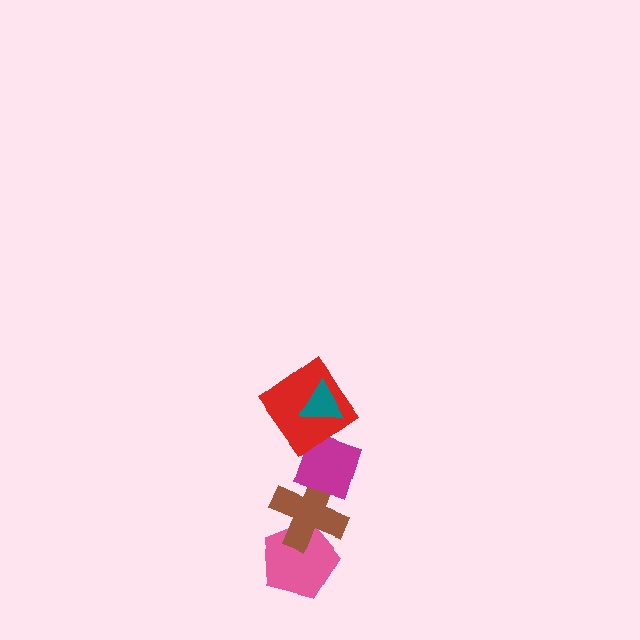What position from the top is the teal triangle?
The teal triangle is 1st from the top.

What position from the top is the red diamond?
The red diamond is 2nd from the top.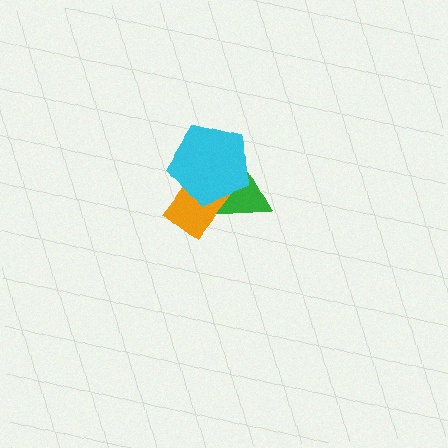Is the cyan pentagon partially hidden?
No, no other shape covers it.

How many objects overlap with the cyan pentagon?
2 objects overlap with the cyan pentagon.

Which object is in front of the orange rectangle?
The cyan pentagon is in front of the orange rectangle.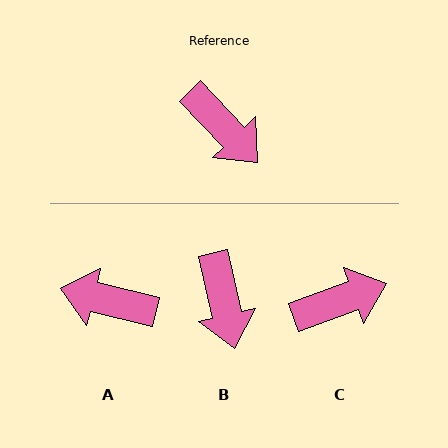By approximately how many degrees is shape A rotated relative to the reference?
Approximately 147 degrees clockwise.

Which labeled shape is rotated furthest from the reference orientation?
A, about 147 degrees away.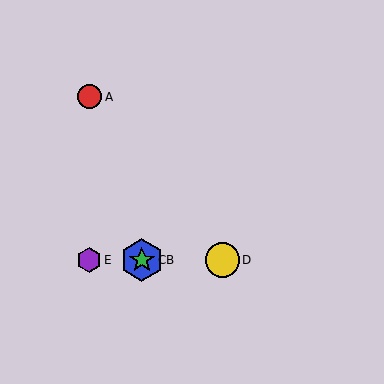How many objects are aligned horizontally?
4 objects (B, C, D, E) are aligned horizontally.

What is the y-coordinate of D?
Object D is at y≈260.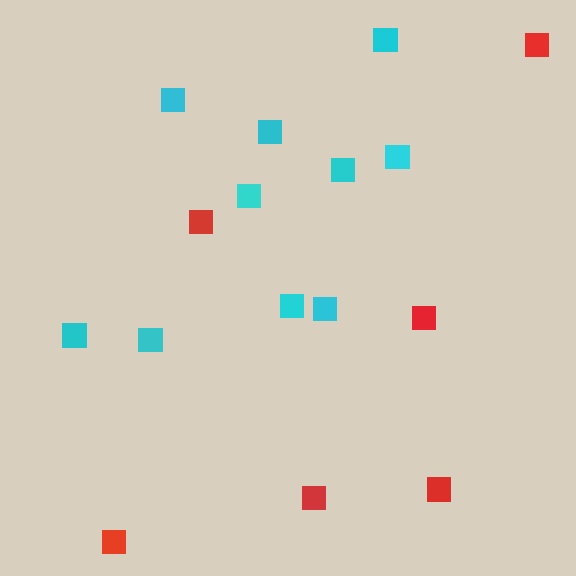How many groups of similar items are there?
There are 2 groups: one group of red squares (6) and one group of cyan squares (10).